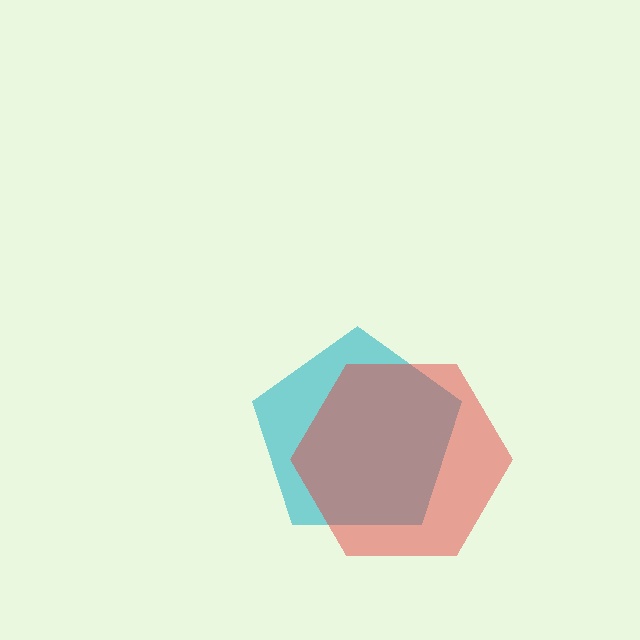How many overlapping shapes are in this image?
There are 2 overlapping shapes in the image.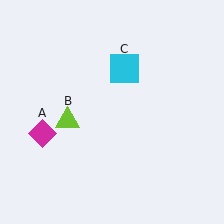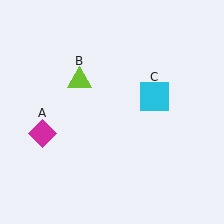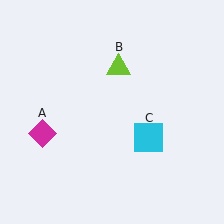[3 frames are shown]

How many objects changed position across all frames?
2 objects changed position: lime triangle (object B), cyan square (object C).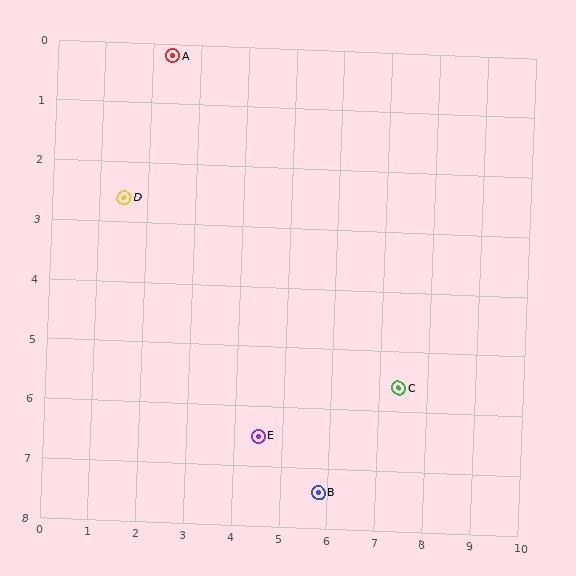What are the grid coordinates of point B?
Point B is at approximately (5.8, 7.4).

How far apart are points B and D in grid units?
Points B and D are about 6.4 grid units apart.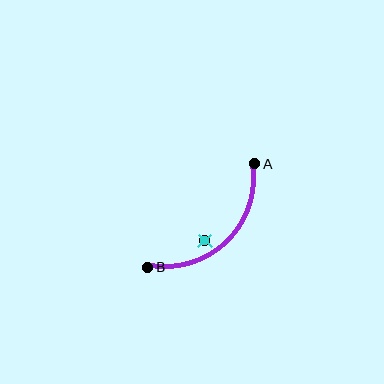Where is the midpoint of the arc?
The arc midpoint is the point on the curve farthest from the straight line joining A and B. It sits below and to the right of that line.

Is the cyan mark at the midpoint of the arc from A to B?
No — the cyan mark does not lie on the arc at all. It sits slightly inside the curve.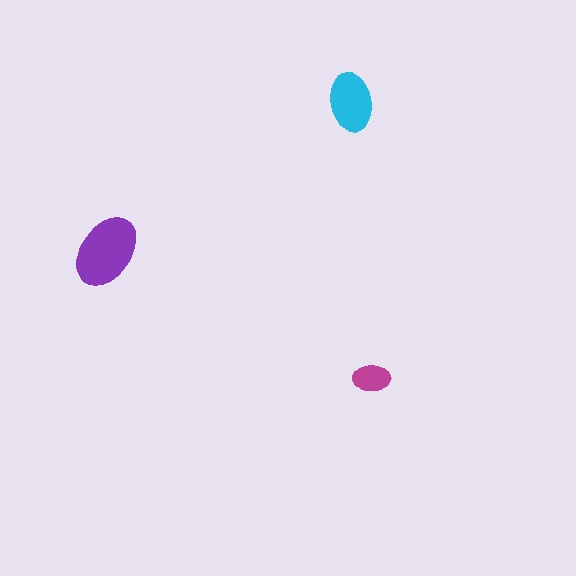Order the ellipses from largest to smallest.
the purple one, the cyan one, the magenta one.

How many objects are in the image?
There are 3 objects in the image.